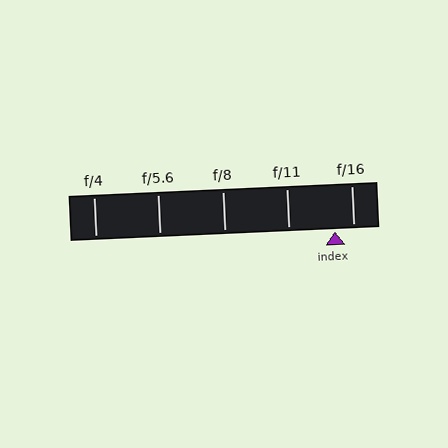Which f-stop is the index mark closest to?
The index mark is closest to f/16.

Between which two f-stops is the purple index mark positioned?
The index mark is between f/11 and f/16.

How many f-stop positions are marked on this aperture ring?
There are 5 f-stop positions marked.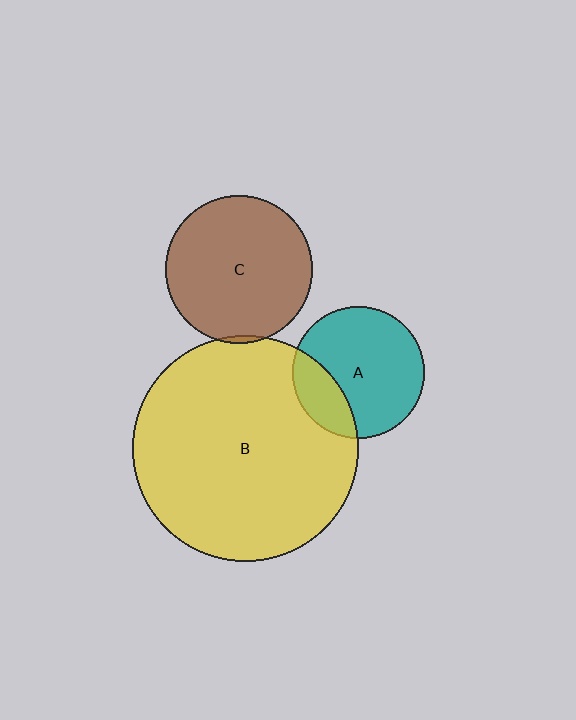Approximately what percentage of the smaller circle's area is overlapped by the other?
Approximately 25%.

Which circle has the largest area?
Circle B (yellow).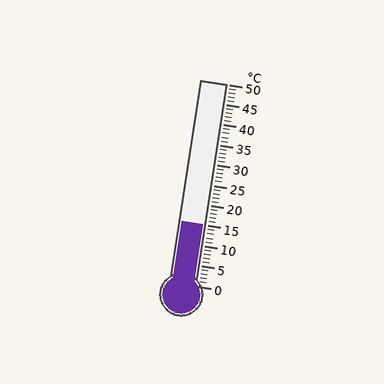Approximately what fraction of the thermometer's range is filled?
The thermometer is filled to approximately 30% of its range.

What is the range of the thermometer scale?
The thermometer scale ranges from 0°C to 50°C.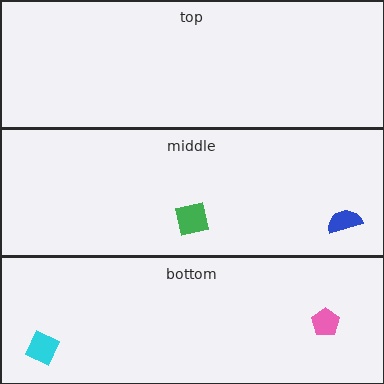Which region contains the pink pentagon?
The bottom region.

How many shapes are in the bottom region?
2.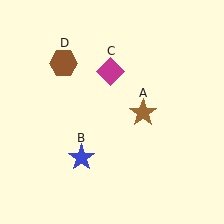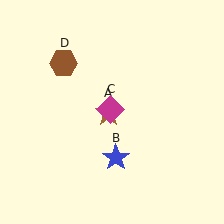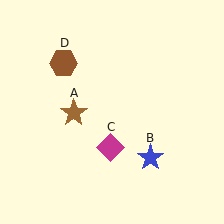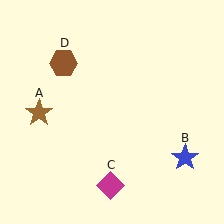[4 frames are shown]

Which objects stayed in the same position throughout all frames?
Brown hexagon (object D) remained stationary.